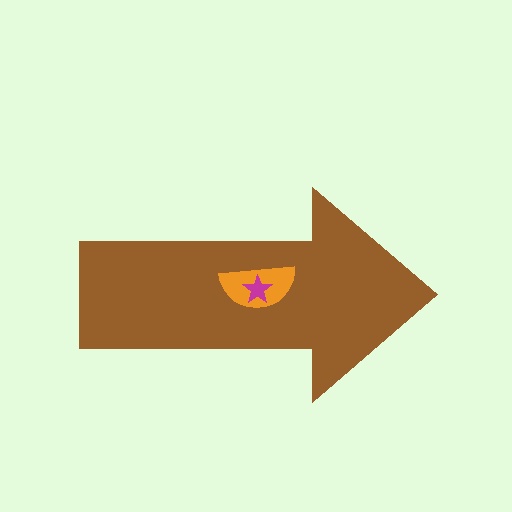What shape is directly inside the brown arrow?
The orange semicircle.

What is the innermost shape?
The magenta star.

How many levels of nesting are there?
3.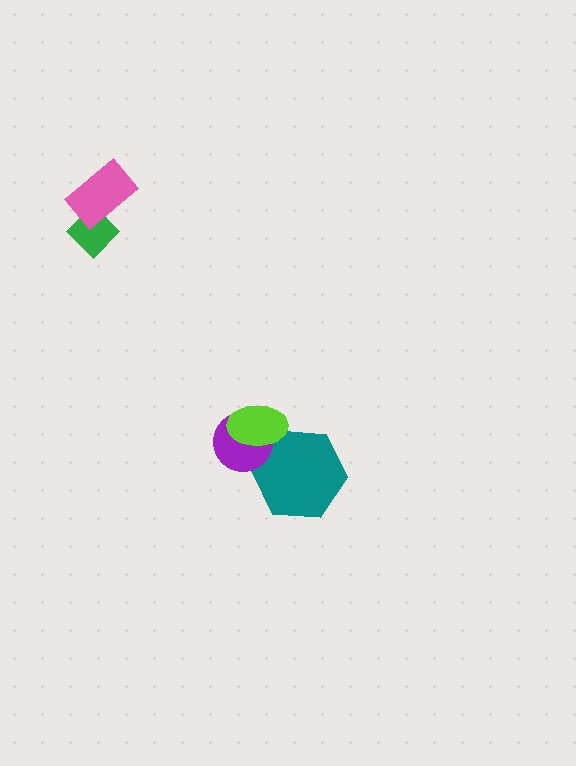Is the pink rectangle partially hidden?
No, no other shape covers it.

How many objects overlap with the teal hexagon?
2 objects overlap with the teal hexagon.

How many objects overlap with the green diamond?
1 object overlaps with the green diamond.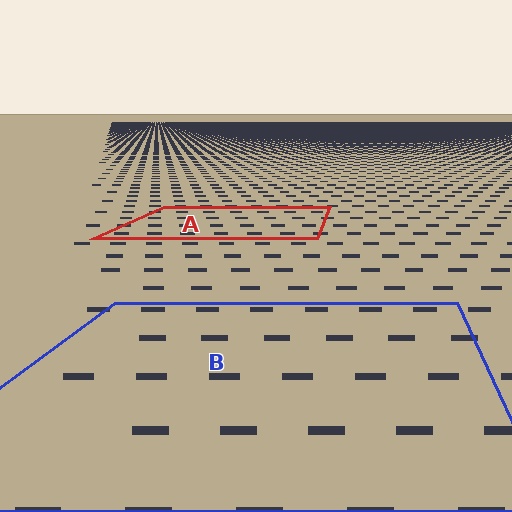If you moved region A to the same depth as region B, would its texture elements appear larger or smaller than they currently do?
They would appear larger. At a closer depth, the same texture elements are projected at a bigger on-screen size.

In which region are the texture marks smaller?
The texture marks are smaller in region A, because it is farther away.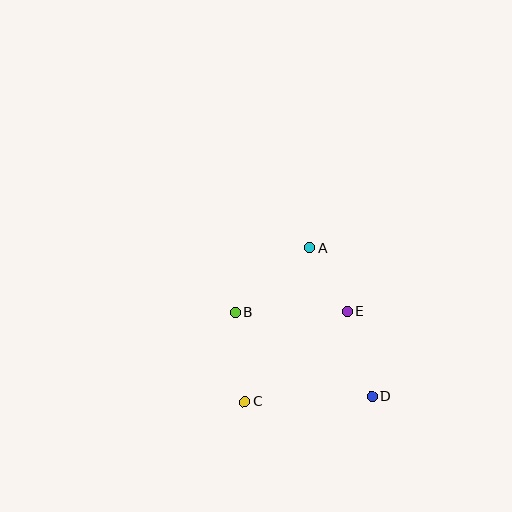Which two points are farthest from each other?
Points A and C are farthest from each other.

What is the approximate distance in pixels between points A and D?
The distance between A and D is approximately 161 pixels.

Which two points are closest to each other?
Points A and E are closest to each other.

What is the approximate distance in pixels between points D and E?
The distance between D and E is approximately 88 pixels.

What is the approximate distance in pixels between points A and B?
The distance between A and B is approximately 98 pixels.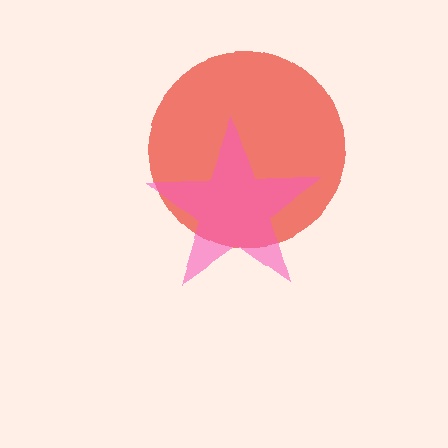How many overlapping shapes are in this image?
There are 2 overlapping shapes in the image.